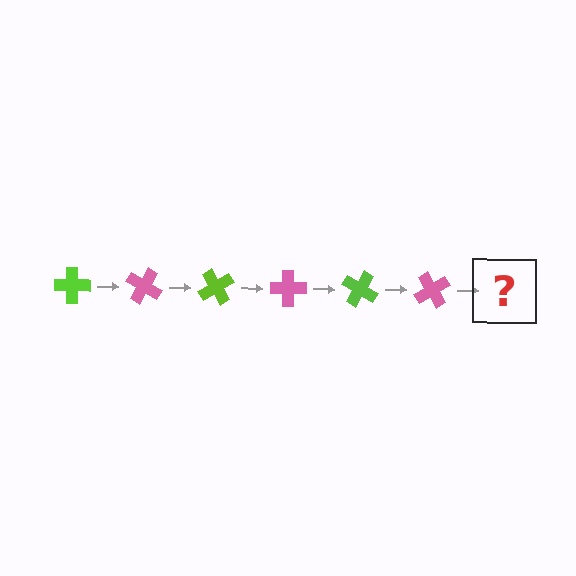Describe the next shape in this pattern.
It should be a lime cross, rotated 180 degrees from the start.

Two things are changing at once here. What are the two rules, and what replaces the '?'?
The two rules are that it rotates 30 degrees each step and the color cycles through lime and pink. The '?' should be a lime cross, rotated 180 degrees from the start.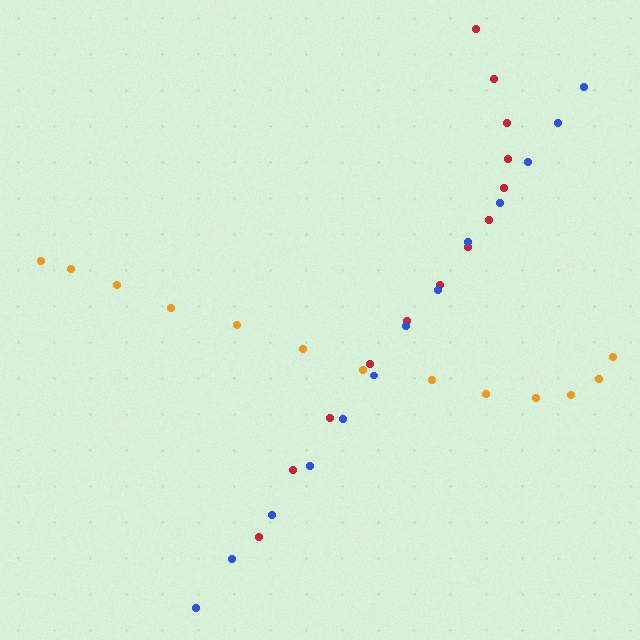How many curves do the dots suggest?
There are 3 distinct paths.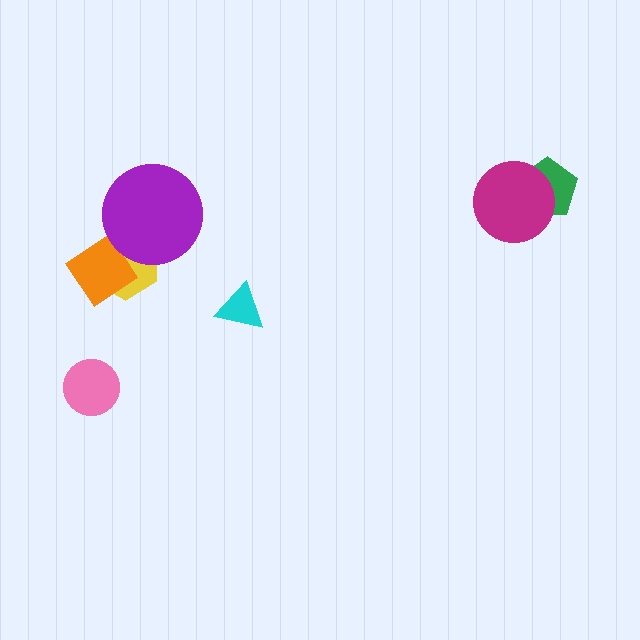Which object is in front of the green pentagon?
The magenta circle is in front of the green pentagon.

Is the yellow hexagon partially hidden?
Yes, it is partially covered by another shape.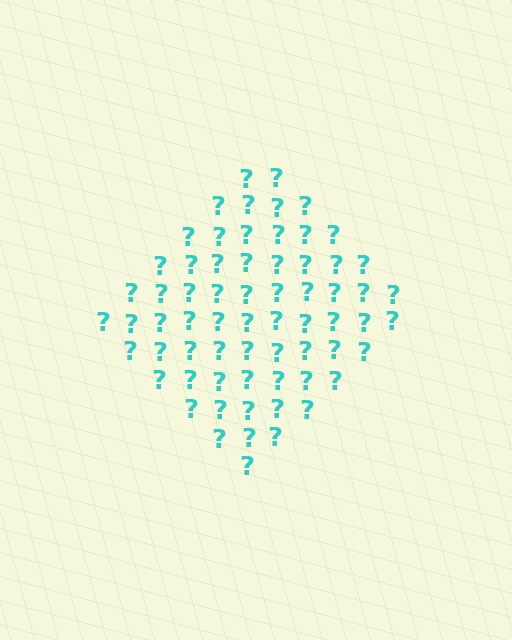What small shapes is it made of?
It is made of small question marks.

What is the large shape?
The large shape is a diamond.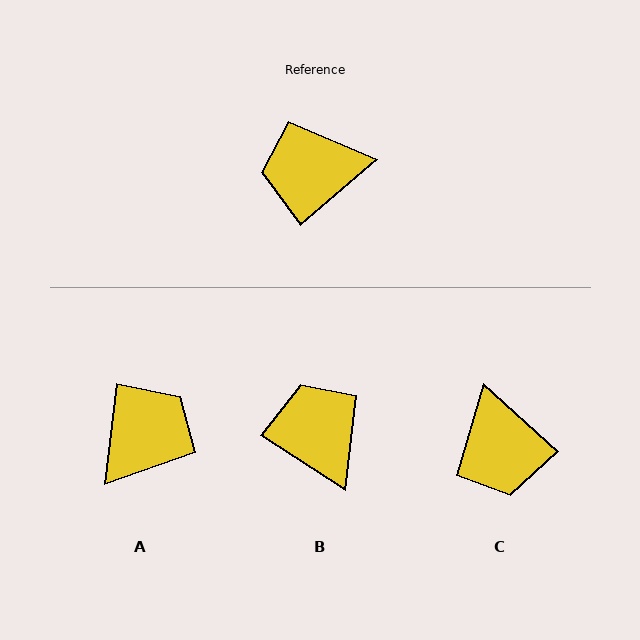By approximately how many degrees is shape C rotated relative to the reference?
Approximately 97 degrees counter-clockwise.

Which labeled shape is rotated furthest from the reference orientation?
A, about 137 degrees away.